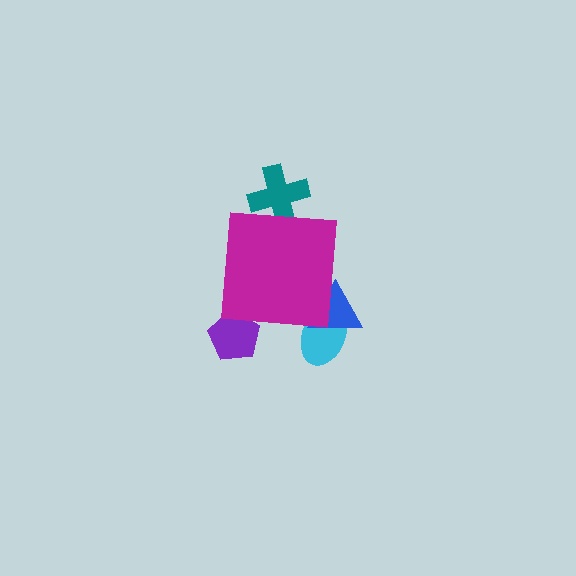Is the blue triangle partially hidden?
Yes, the blue triangle is partially hidden behind the magenta square.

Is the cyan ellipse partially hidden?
Yes, the cyan ellipse is partially hidden behind the magenta square.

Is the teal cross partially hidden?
Yes, the teal cross is partially hidden behind the magenta square.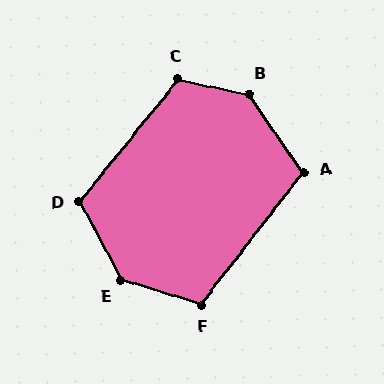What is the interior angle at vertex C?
Approximately 118 degrees (obtuse).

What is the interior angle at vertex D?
Approximately 113 degrees (obtuse).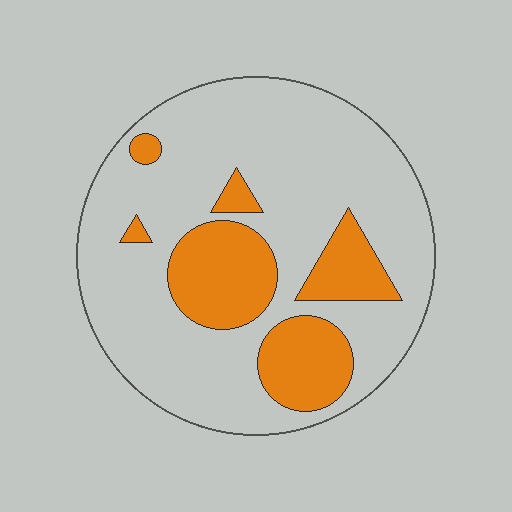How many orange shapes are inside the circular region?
6.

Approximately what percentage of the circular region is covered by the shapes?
Approximately 25%.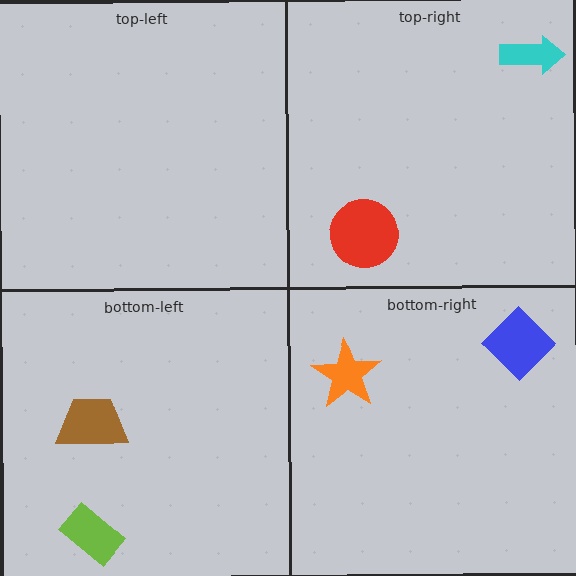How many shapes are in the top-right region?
2.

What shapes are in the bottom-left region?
The lime rectangle, the brown trapezoid.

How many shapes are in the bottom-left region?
2.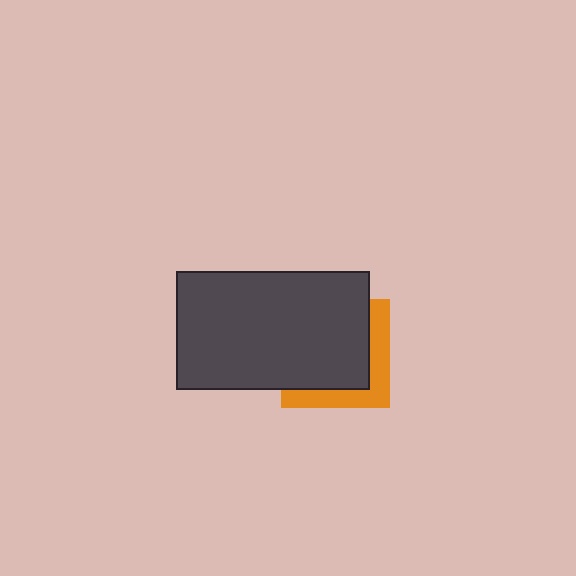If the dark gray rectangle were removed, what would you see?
You would see the complete orange square.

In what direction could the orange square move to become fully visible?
The orange square could move toward the lower-right. That would shift it out from behind the dark gray rectangle entirely.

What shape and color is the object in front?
The object in front is a dark gray rectangle.